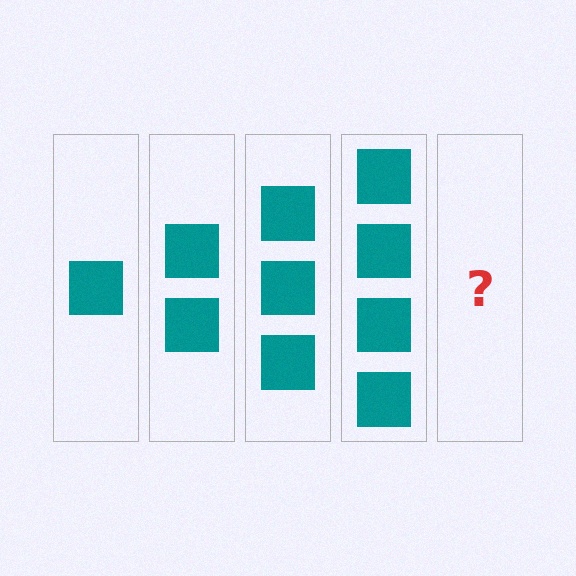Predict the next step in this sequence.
The next step is 5 squares.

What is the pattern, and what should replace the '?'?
The pattern is that each step adds one more square. The '?' should be 5 squares.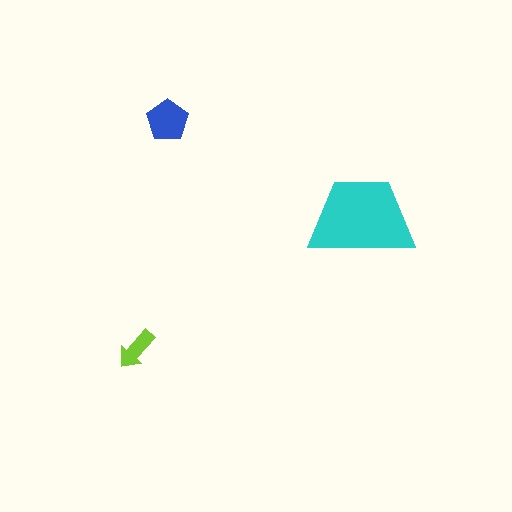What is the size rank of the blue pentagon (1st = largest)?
2nd.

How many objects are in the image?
There are 3 objects in the image.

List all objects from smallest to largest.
The lime arrow, the blue pentagon, the cyan trapezoid.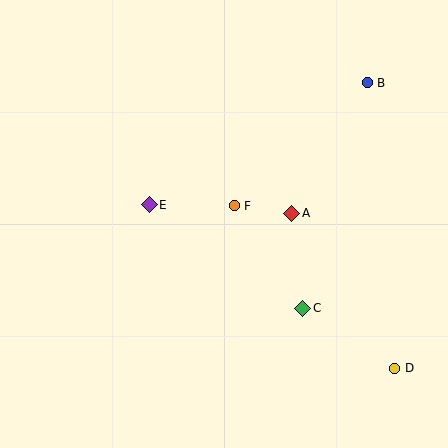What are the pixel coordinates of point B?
Point B is at (367, 83).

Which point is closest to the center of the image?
Point F at (234, 206) is closest to the center.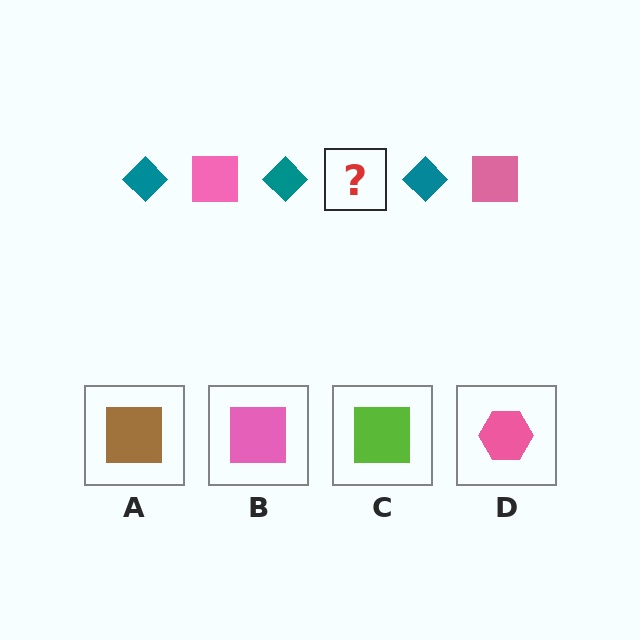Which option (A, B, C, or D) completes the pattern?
B.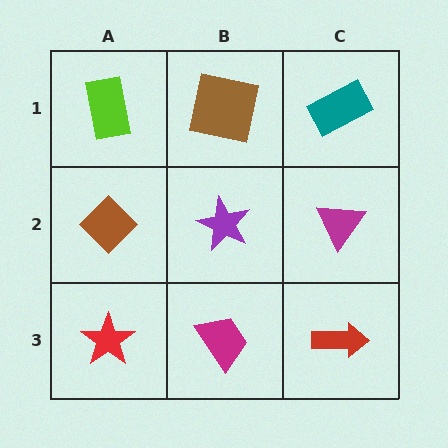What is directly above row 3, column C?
A magenta triangle.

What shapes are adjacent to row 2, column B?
A brown square (row 1, column B), a magenta trapezoid (row 3, column B), a brown diamond (row 2, column A), a magenta triangle (row 2, column C).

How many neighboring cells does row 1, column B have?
3.